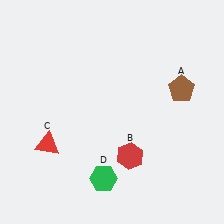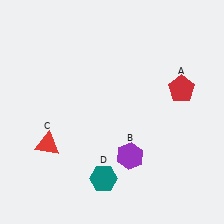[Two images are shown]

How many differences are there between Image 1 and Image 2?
There are 3 differences between the two images.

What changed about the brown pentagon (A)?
In Image 1, A is brown. In Image 2, it changed to red.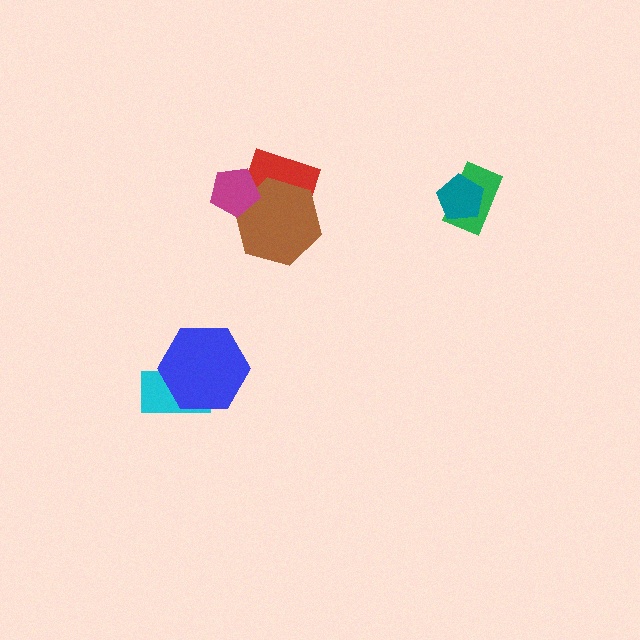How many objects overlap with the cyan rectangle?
1 object overlaps with the cyan rectangle.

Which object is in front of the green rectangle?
The teal pentagon is in front of the green rectangle.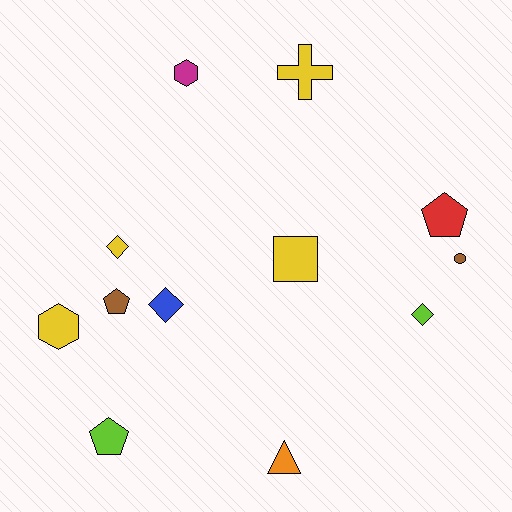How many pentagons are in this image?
There are 3 pentagons.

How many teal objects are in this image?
There are no teal objects.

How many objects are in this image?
There are 12 objects.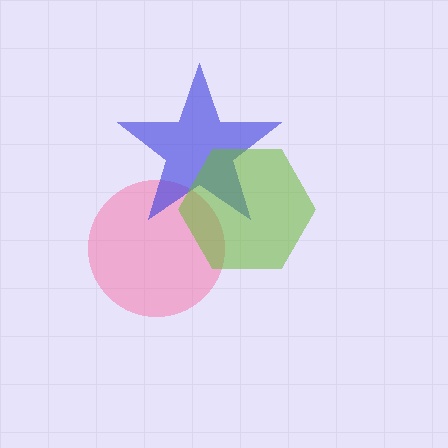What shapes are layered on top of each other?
The layered shapes are: a pink circle, a blue star, a lime hexagon.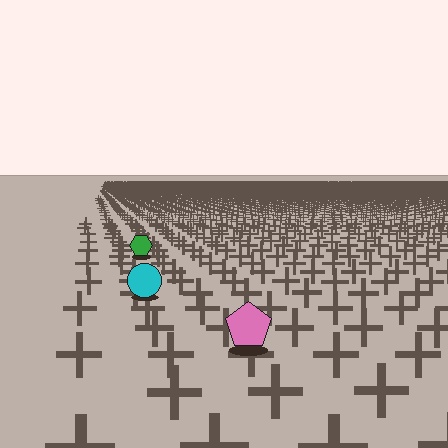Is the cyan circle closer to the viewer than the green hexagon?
Yes. The cyan circle is closer — you can tell from the texture gradient: the ground texture is coarser near it.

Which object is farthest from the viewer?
The green hexagon is farthest from the viewer. It appears smaller and the ground texture around it is denser.